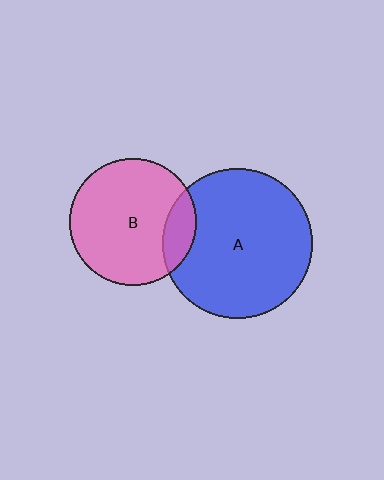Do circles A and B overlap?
Yes.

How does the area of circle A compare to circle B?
Approximately 1.4 times.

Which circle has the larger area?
Circle A (blue).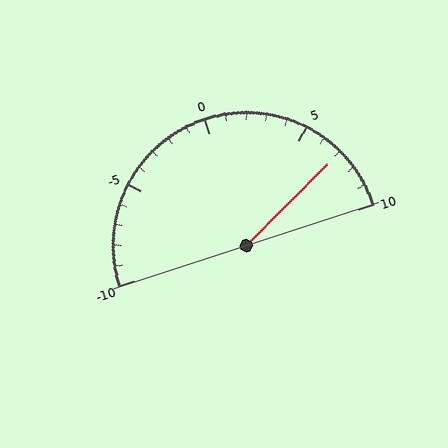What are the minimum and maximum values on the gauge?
The gauge ranges from -10 to 10.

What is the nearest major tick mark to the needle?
The nearest major tick mark is 5.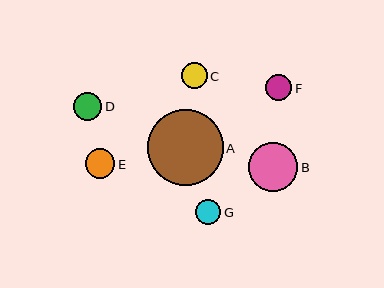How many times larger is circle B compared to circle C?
Circle B is approximately 1.9 times the size of circle C.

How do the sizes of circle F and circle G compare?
Circle F and circle G are approximately the same size.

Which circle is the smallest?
Circle G is the smallest with a size of approximately 25 pixels.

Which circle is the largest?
Circle A is the largest with a size of approximately 76 pixels.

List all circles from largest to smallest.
From largest to smallest: A, B, E, D, F, C, G.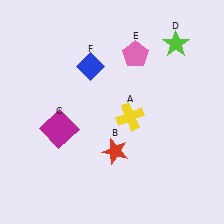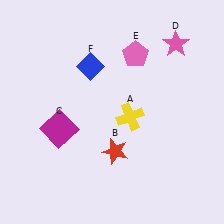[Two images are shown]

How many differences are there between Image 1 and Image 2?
There is 1 difference between the two images.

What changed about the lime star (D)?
In Image 1, D is lime. In Image 2, it changed to pink.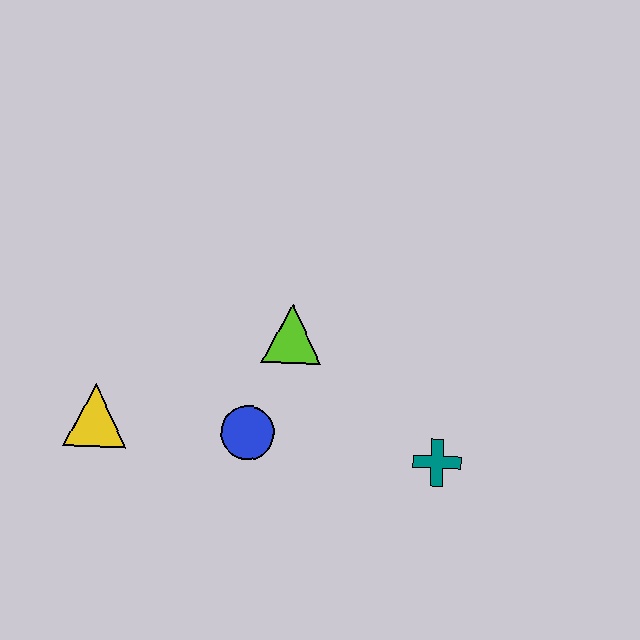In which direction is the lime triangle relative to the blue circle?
The lime triangle is above the blue circle.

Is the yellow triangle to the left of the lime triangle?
Yes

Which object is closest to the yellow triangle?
The blue circle is closest to the yellow triangle.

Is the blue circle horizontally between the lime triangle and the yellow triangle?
Yes